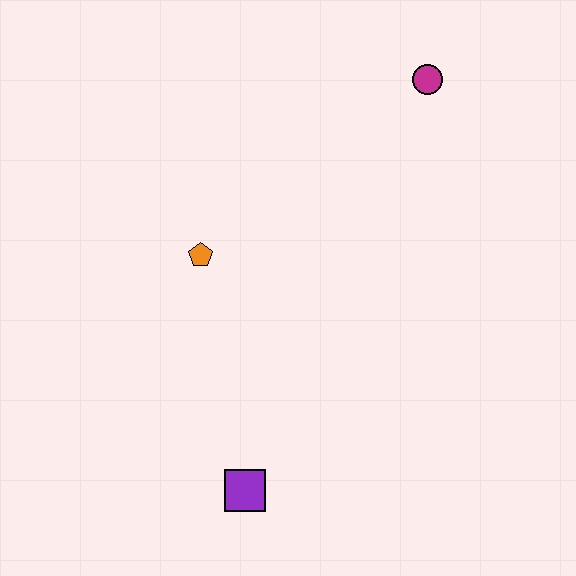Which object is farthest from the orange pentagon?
The magenta circle is farthest from the orange pentagon.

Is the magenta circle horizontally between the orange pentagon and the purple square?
No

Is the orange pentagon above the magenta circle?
No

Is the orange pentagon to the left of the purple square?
Yes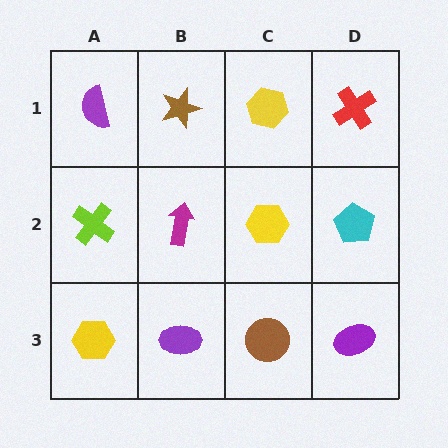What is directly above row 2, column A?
A purple semicircle.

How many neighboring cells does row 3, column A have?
2.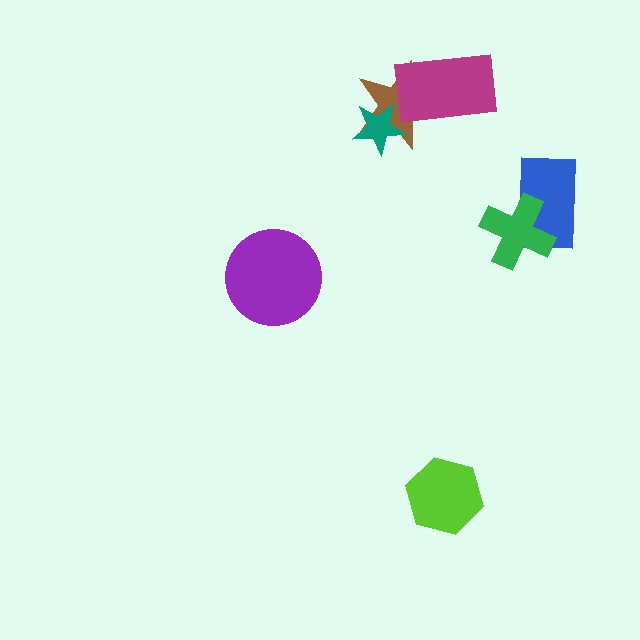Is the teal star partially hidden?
No, no other shape covers it.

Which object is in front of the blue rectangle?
The green cross is in front of the blue rectangle.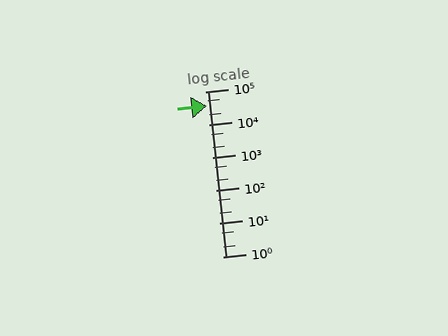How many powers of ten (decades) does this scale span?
The scale spans 5 decades, from 1 to 100000.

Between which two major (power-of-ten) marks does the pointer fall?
The pointer is between 10000 and 100000.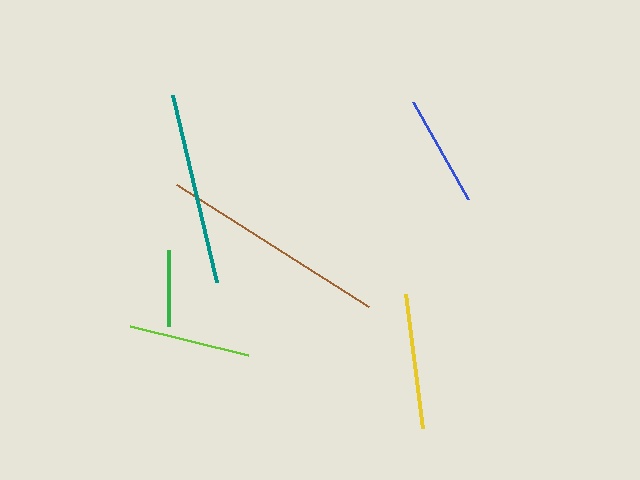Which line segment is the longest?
The brown line is the longest at approximately 228 pixels.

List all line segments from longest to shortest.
From longest to shortest: brown, teal, yellow, lime, blue, green.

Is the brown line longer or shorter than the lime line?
The brown line is longer than the lime line.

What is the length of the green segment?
The green segment is approximately 76 pixels long.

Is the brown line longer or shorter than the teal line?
The brown line is longer than the teal line.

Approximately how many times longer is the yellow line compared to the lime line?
The yellow line is approximately 1.1 times the length of the lime line.